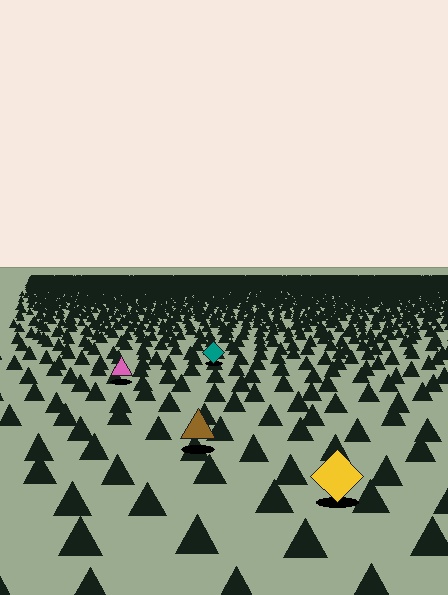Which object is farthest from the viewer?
The teal diamond is farthest from the viewer. It appears smaller and the ground texture around it is denser.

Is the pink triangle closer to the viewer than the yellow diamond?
No. The yellow diamond is closer — you can tell from the texture gradient: the ground texture is coarser near it.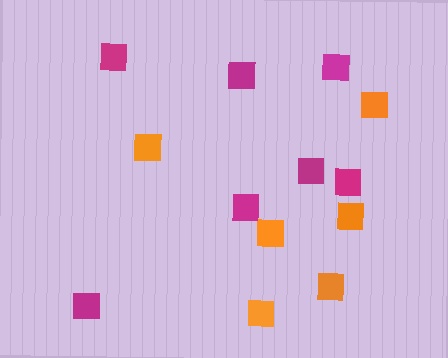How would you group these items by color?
There are 2 groups: one group of orange squares (6) and one group of magenta squares (7).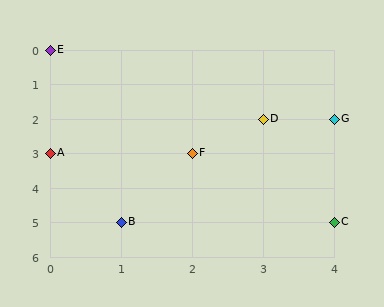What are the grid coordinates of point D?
Point D is at grid coordinates (3, 2).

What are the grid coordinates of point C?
Point C is at grid coordinates (4, 5).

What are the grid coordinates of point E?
Point E is at grid coordinates (0, 0).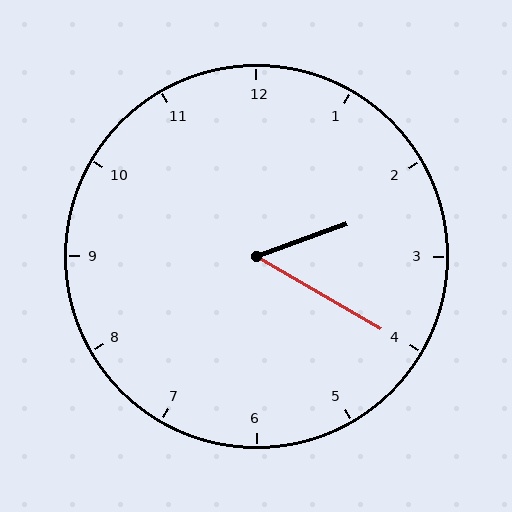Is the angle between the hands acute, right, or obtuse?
It is acute.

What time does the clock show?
2:20.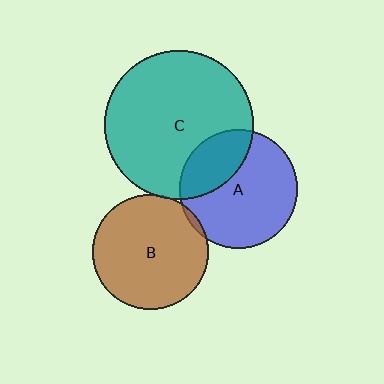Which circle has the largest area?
Circle C (teal).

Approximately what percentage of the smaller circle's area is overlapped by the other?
Approximately 5%.